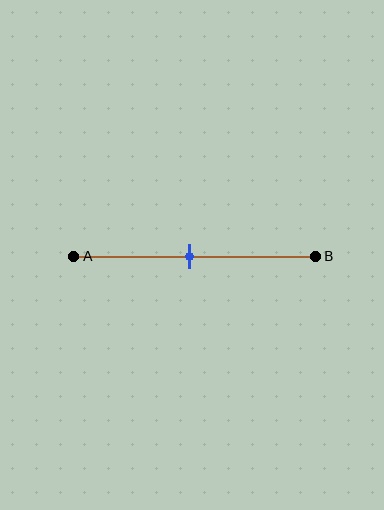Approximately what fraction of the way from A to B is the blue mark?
The blue mark is approximately 50% of the way from A to B.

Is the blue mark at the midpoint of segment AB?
Yes, the mark is approximately at the midpoint.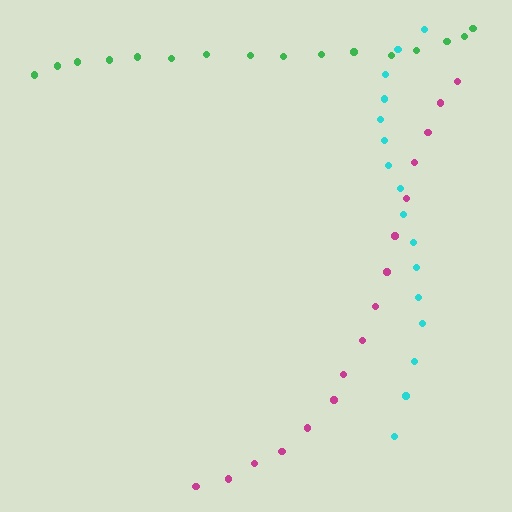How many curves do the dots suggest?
There are 3 distinct paths.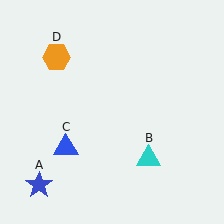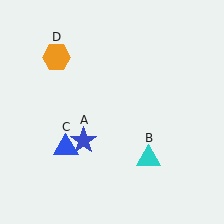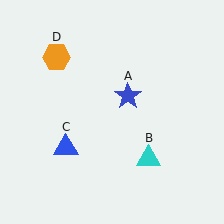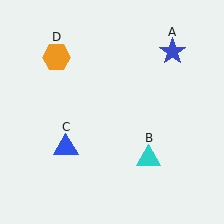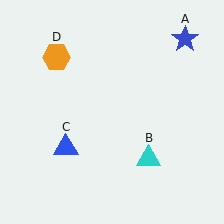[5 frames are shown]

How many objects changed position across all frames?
1 object changed position: blue star (object A).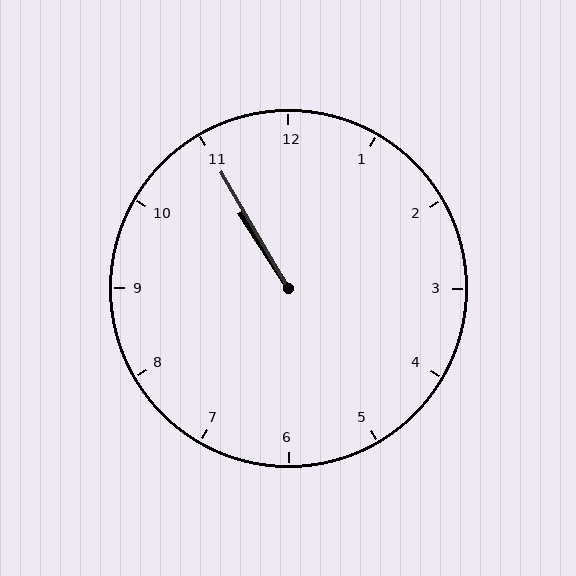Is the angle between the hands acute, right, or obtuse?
It is acute.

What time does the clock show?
10:55.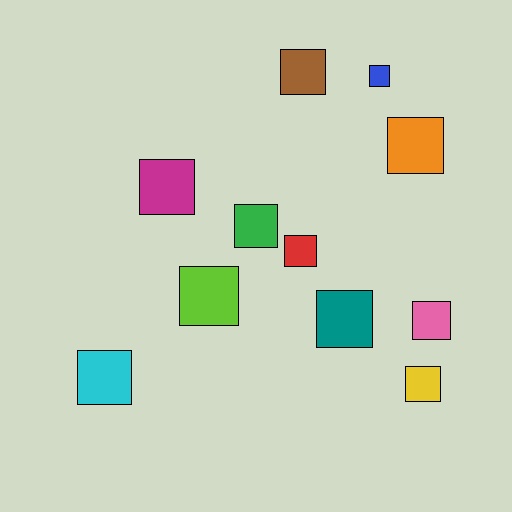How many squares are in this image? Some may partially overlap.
There are 11 squares.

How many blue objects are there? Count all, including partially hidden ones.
There is 1 blue object.